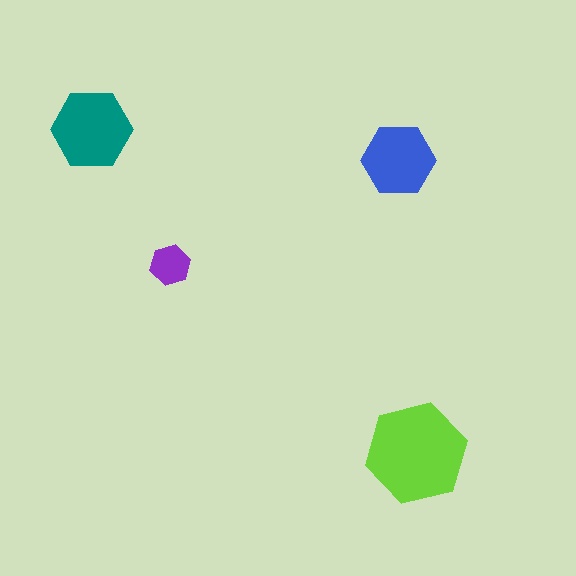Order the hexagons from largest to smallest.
the lime one, the teal one, the blue one, the purple one.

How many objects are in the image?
There are 4 objects in the image.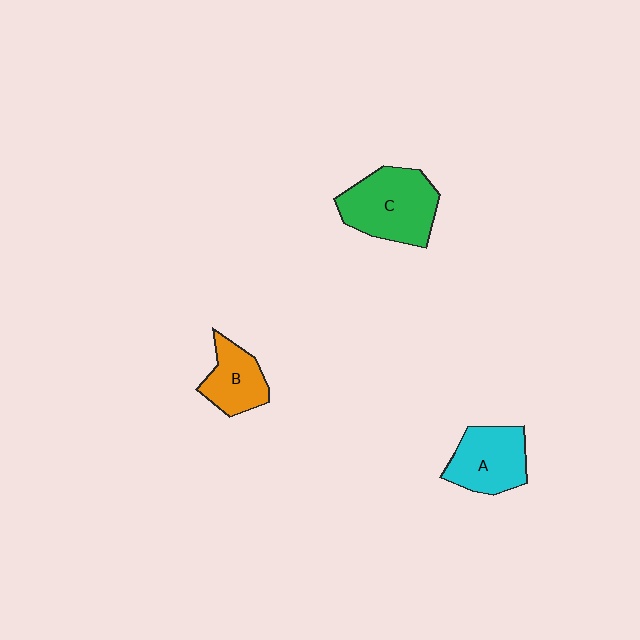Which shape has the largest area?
Shape C (green).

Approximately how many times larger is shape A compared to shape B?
Approximately 1.3 times.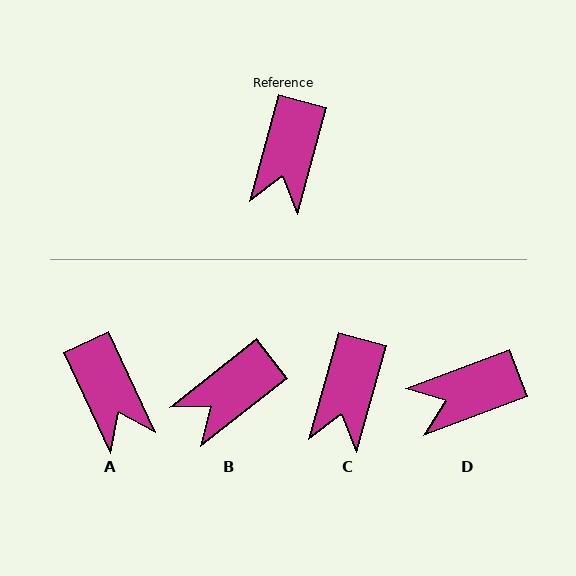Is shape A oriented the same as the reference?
No, it is off by about 40 degrees.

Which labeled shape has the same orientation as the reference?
C.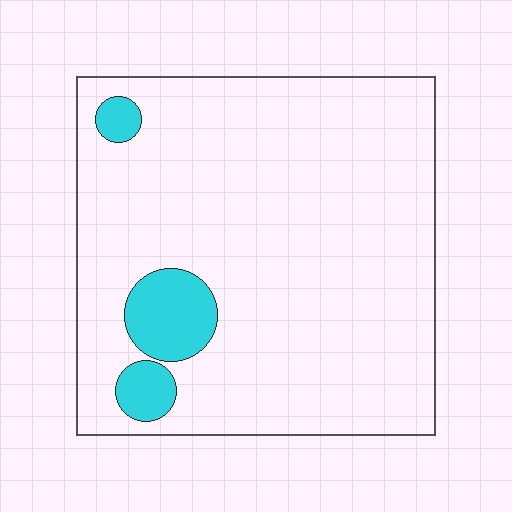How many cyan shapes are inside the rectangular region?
3.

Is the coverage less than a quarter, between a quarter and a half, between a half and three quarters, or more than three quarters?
Less than a quarter.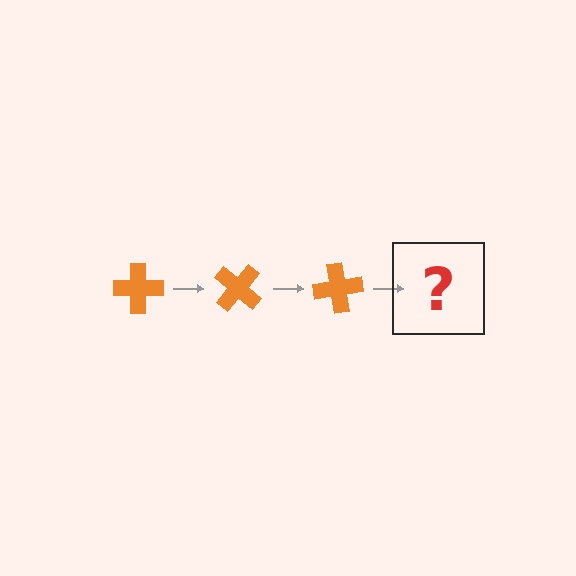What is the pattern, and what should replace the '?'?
The pattern is that the cross rotates 40 degrees each step. The '?' should be an orange cross rotated 120 degrees.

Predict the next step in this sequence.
The next step is an orange cross rotated 120 degrees.